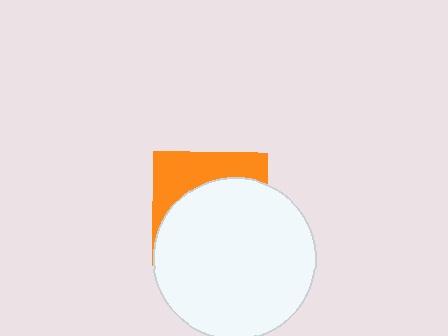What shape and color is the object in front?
The object in front is a white circle.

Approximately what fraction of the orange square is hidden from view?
Roughly 66% of the orange square is hidden behind the white circle.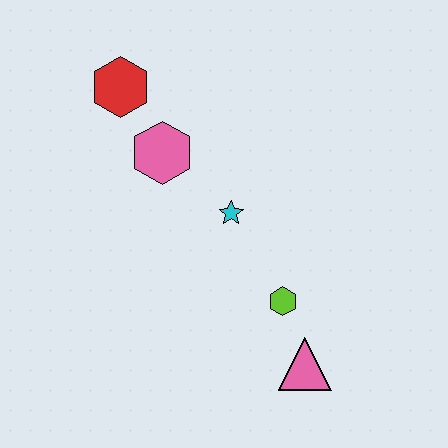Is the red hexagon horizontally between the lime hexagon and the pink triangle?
No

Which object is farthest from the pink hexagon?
The pink triangle is farthest from the pink hexagon.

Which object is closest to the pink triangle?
The lime hexagon is closest to the pink triangle.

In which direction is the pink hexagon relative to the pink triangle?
The pink hexagon is above the pink triangle.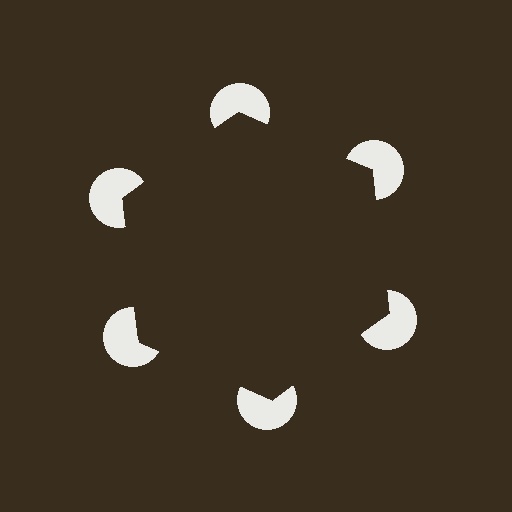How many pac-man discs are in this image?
There are 6 — one at each vertex of the illusory hexagon.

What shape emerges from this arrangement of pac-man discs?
An illusory hexagon — its edges are inferred from the aligned wedge cuts in the pac-man discs, not physically drawn.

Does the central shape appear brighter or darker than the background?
It typically appears slightly darker than the background, even though no actual brightness change is drawn.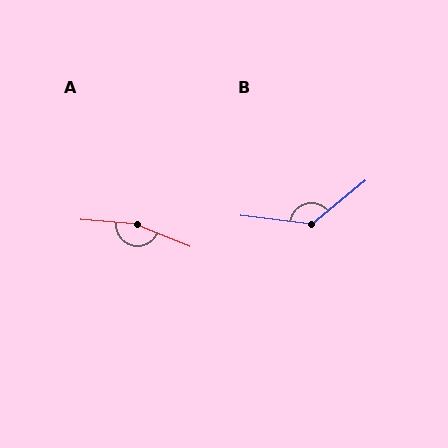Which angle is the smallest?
B, at approximately 134 degrees.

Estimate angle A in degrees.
Approximately 163 degrees.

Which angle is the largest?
A, at approximately 163 degrees.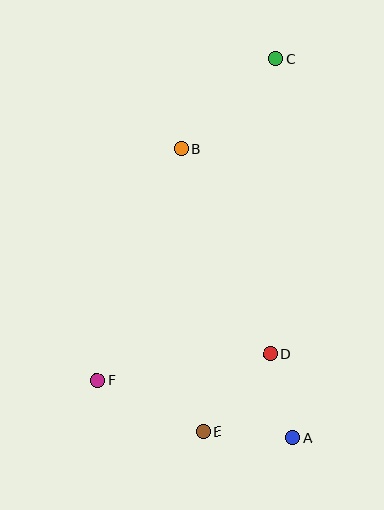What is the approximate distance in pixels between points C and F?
The distance between C and F is approximately 367 pixels.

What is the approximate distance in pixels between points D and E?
The distance between D and E is approximately 102 pixels.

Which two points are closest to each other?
Points A and D are closest to each other.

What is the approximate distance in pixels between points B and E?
The distance between B and E is approximately 284 pixels.